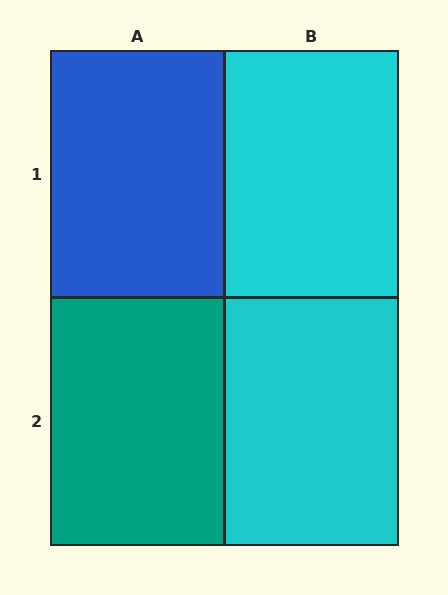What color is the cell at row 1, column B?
Cyan.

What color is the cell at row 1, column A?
Blue.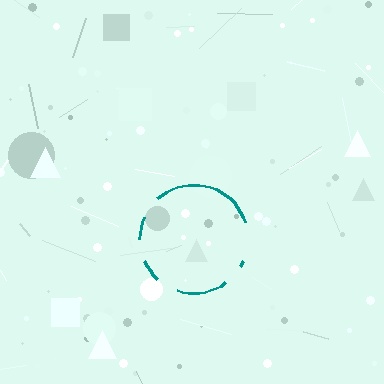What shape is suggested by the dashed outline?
The dashed outline suggests a circle.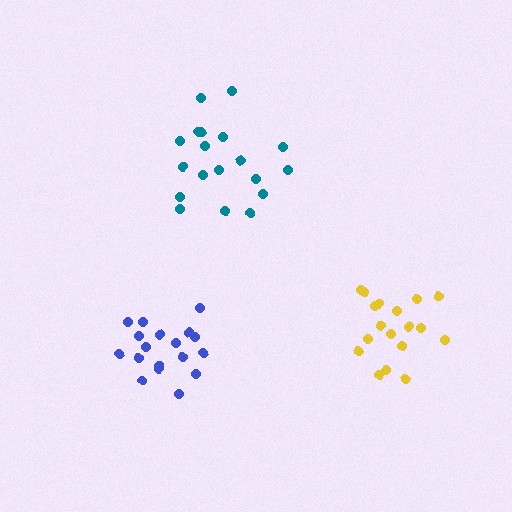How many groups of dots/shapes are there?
There are 3 groups.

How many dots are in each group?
Group 1: 19 dots, Group 2: 18 dots, Group 3: 18 dots (55 total).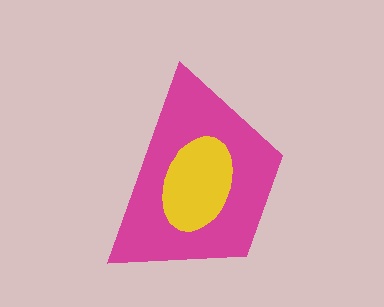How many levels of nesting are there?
2.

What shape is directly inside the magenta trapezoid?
The yellow ellipse.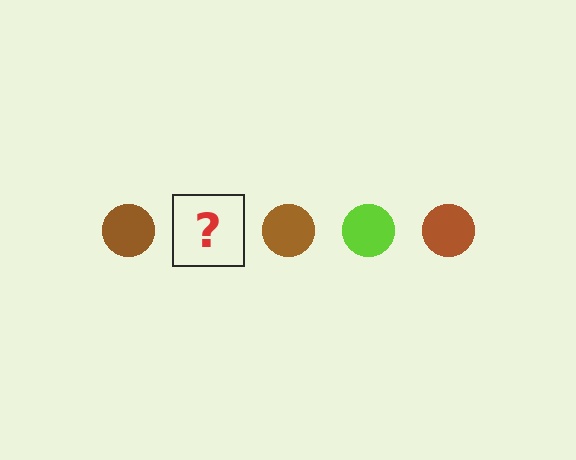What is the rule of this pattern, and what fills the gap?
The rule is that the pattern cycles through brown, lime circles. The gap should be filled with a lime circle.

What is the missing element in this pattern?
The missing element is a lime circle.